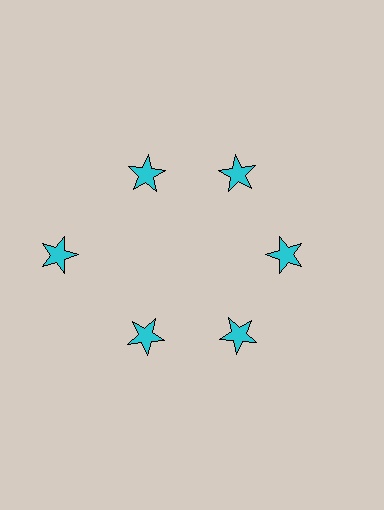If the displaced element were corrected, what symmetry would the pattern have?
It would have 6-fold rotational symmetry — the pattern would map onto itself every 60 degrees.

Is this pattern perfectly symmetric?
No. The 6 cyan stars are arranged in a ring, but one element near the 9 o'clock position is pushed outward from the center, breaking the 6-fold rotational symmetry.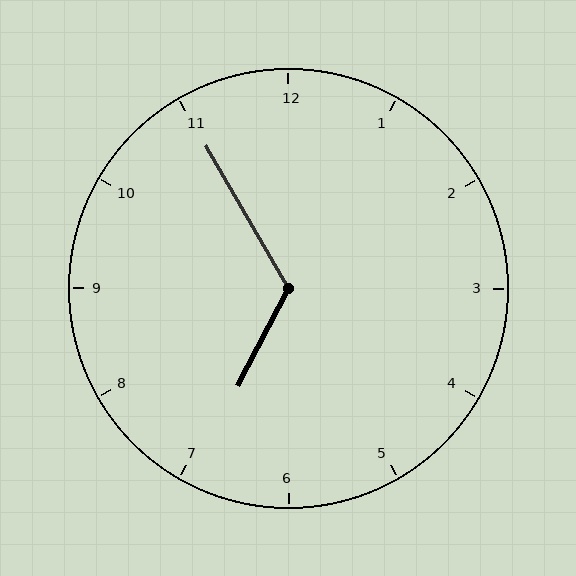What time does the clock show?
6:55.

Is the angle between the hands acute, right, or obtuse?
It is obtuse.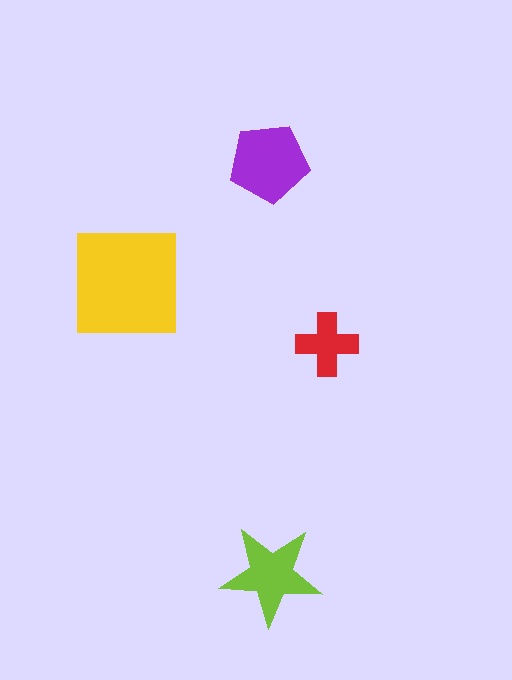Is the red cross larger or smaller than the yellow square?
Smaller.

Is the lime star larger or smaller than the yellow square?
Smaller.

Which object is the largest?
The yellow square.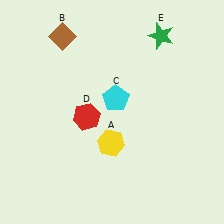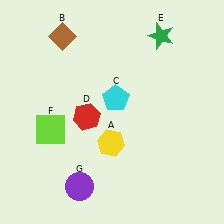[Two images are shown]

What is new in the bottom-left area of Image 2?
A purple circle (G) was added in the bottom-left area of Image 2.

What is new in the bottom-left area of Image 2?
A lime square (F) was added in the bottom-left area of Image 2.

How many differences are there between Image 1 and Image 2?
There are 2 differences between the two images.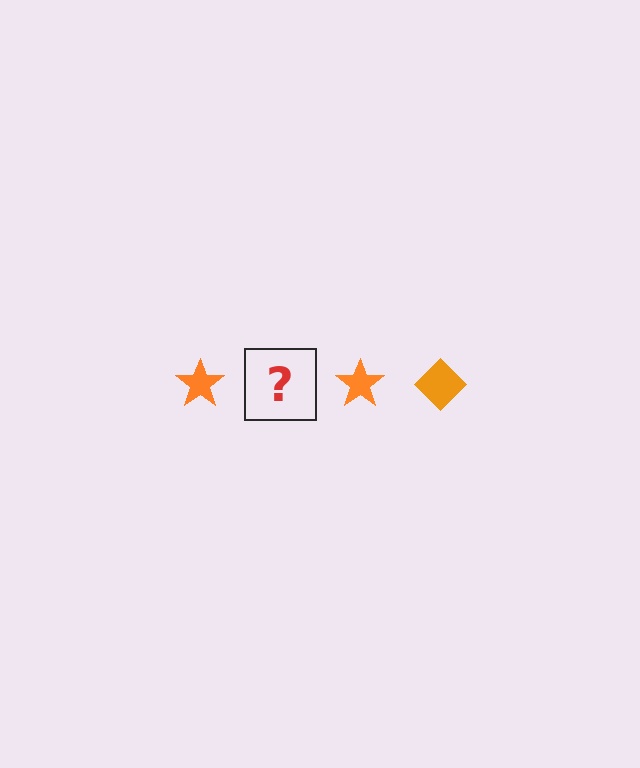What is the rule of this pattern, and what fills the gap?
The rule is that the pattern cycles through star, diamond shapes in orange. The gap should be filled with an orange diamond.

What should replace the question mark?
The question mark should be replaced with an orange diamond.